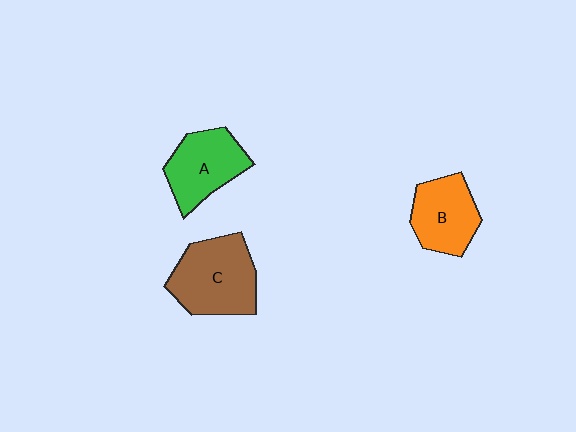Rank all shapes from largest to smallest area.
From largest to smallest: C (brown), A (green), B (orange).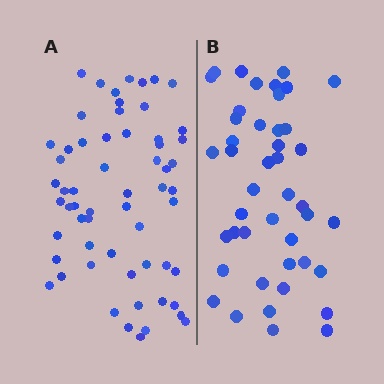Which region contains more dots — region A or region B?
Region A (the left region) has more dots.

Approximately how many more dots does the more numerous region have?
Region A has approximately 15 more dots than region B.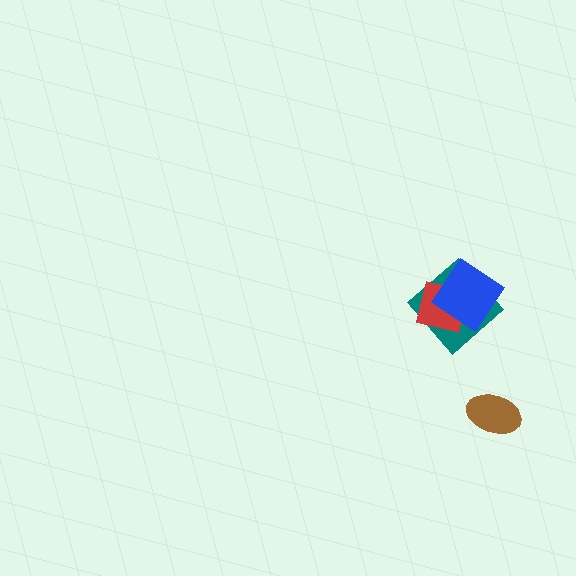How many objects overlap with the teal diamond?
2 objects overlap with the teal diamond.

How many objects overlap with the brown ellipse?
0 objects overlap with the brown ellipse.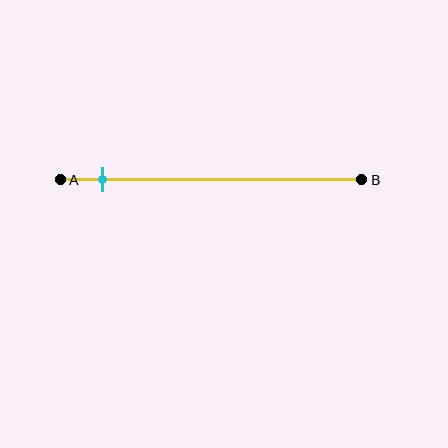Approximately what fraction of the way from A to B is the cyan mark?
The cyan mark is approximately 15% of the way from A to B.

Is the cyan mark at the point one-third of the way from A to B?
No, the mark is at about 15% from A, not at the 33% one-third point.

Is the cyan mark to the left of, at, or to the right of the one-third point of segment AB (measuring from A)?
The cyan mark is to the left of the one-third point of segment AB.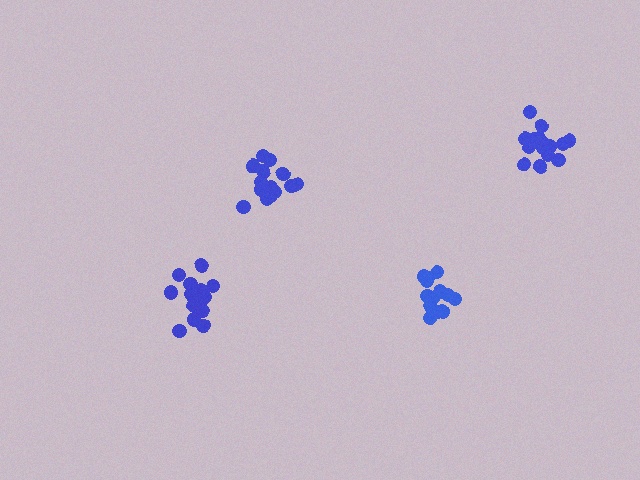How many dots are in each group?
Group 1: 14 dots, Group 2: 15 dots, Group 3: 16 dots, Group 4: 13 dots (58 total).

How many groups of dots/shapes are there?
There are 4 groups.